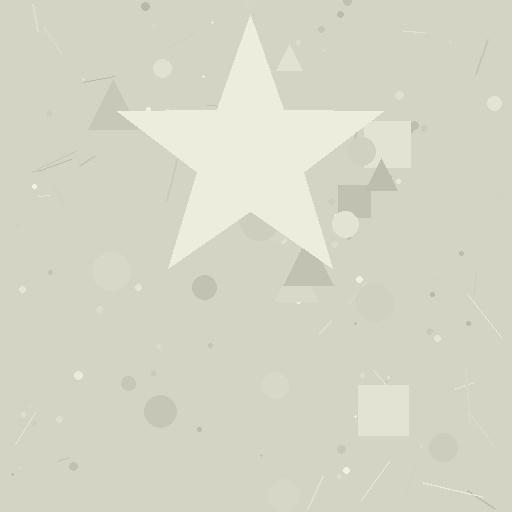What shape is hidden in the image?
A star is hidden in the image.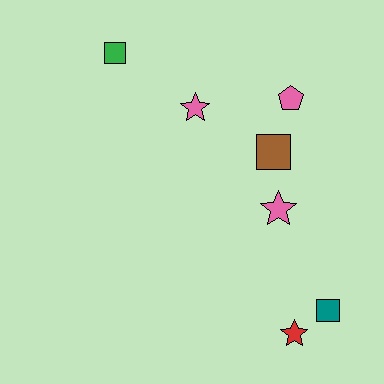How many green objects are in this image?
There is 1 green object.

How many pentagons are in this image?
There is 1 pentagon.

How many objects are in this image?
There are 7 objects.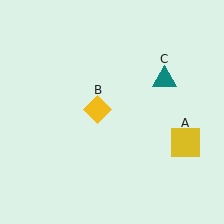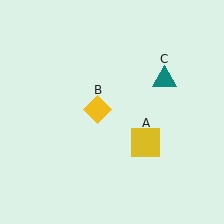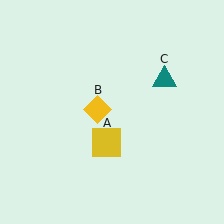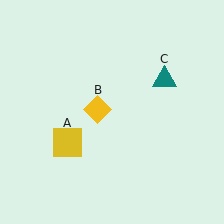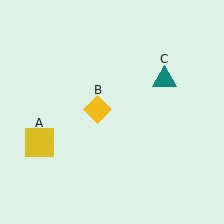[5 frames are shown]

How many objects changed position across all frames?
1 object changed position: yellow square (object A).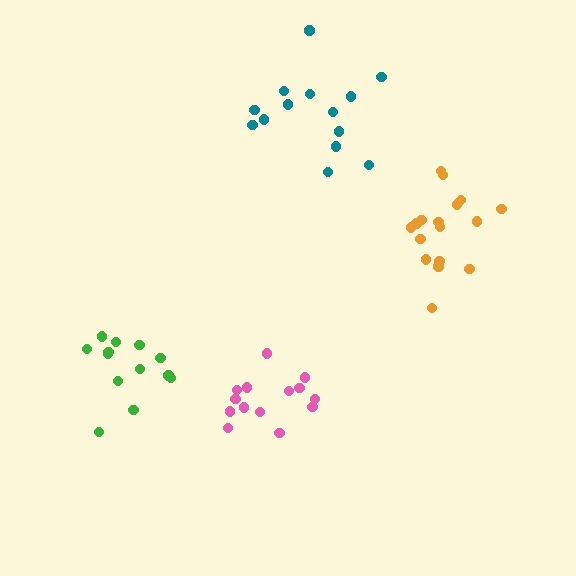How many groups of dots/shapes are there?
There are 4 groups.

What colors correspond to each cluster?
The clusters are colored: green, teal, pink, orange.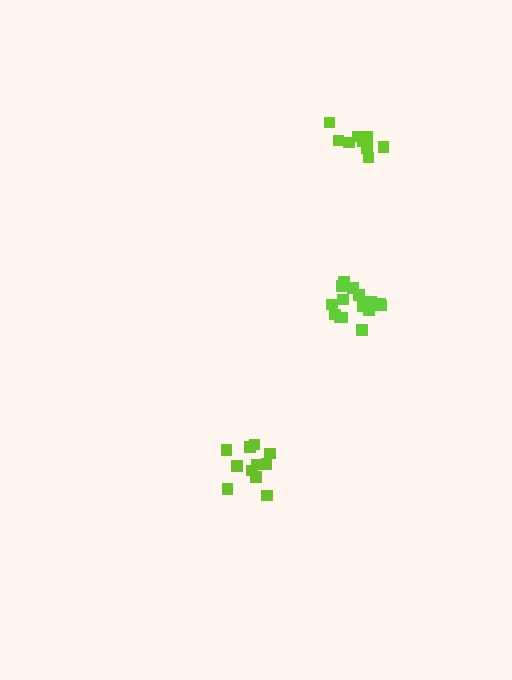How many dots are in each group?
Group 1: 11 dots, Group 2: 9 dots, Group 3: 15 dots (35 total).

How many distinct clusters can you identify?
There are 3 distinct clusters.